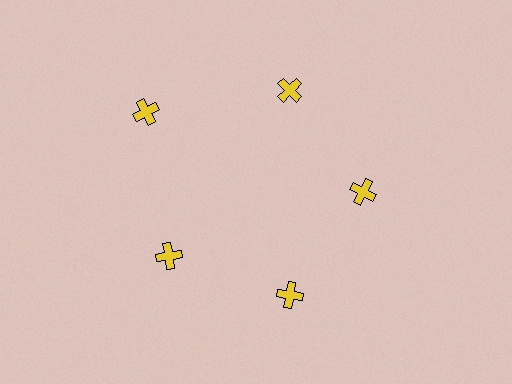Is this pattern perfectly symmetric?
No. The 5 yellow crosses are arranged in a ring, but one element near the 10 o'clock position is pushed outward from the center, breaking the 5-fold rotational symmetry.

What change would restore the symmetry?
The symmetry would be restored by moving it inward, back onto the ring so that all 5 crosses sit at equal angles and equal distance from the center.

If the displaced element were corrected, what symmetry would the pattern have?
It would have 5-fold rotational symmetry — the pattern would map onto itself every 72 degrees.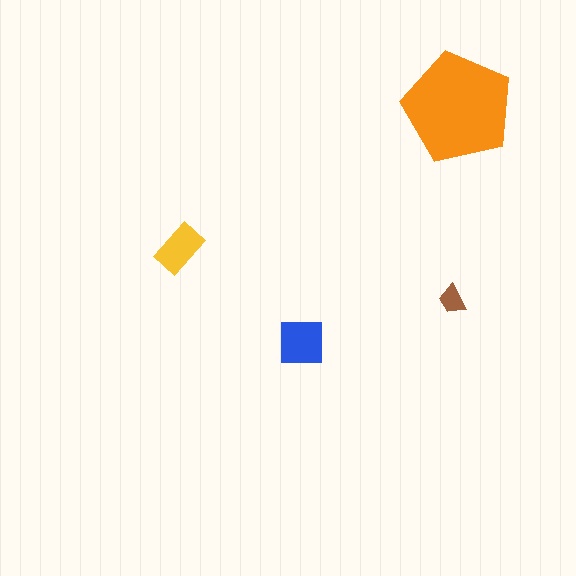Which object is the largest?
The orange pentagon.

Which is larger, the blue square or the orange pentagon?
The orange pentagon.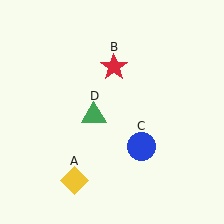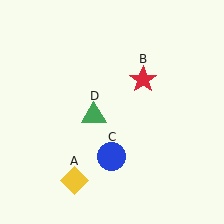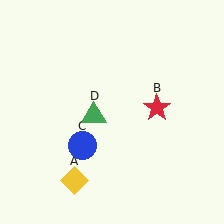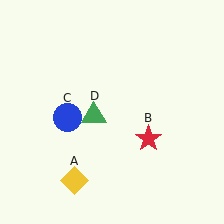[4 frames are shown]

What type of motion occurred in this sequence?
The red star (object B), blue circle (object C) rotated clockwise around the center of the scene.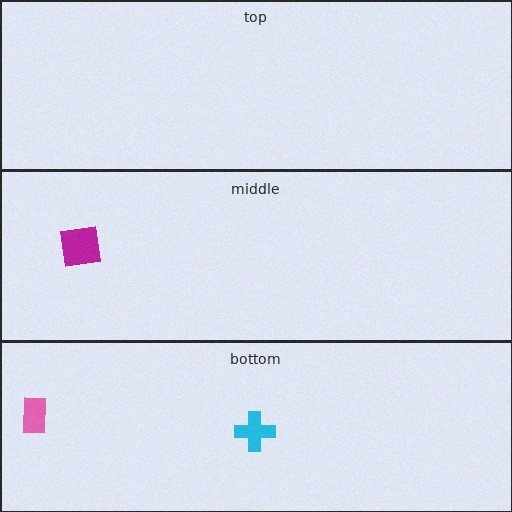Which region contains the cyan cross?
The bottom region.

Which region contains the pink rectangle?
The bottom region.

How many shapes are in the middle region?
1.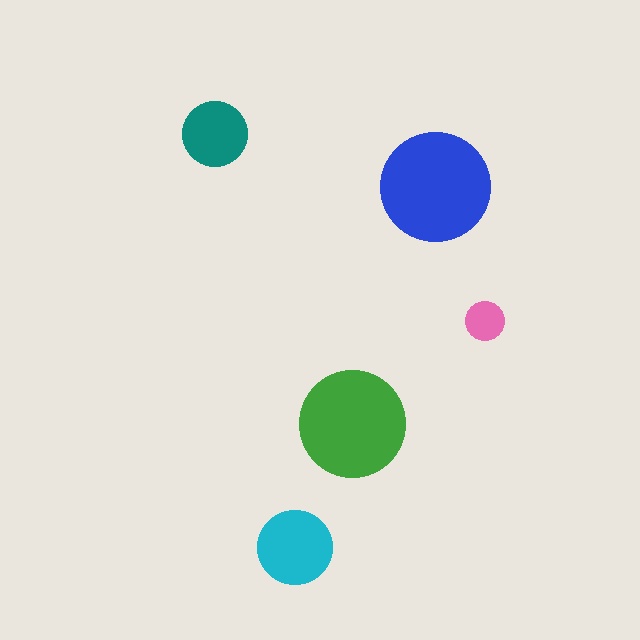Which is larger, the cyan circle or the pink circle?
The cyan one.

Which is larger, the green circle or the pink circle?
The green one.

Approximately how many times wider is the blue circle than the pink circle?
About 3 times wider.